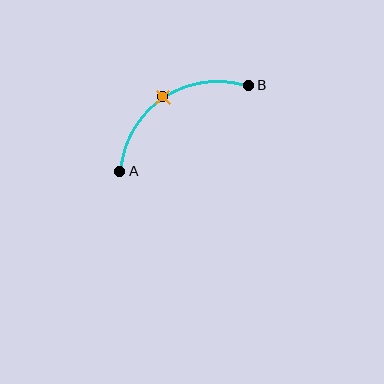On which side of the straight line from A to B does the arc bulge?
The arc bulges above and to the left of the straight line connecting A and B.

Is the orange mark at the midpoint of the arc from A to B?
Yes. The orange mark lies on the arc at equal arc-length from both A and B — it is the arc midpoint.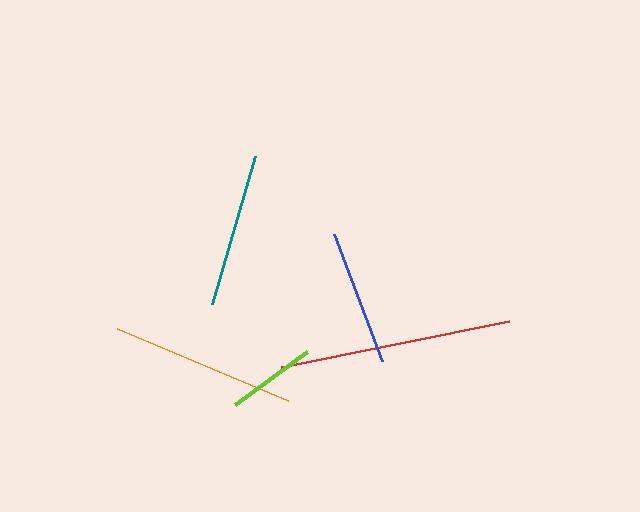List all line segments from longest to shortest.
From longest to shortest: red, orange, teal, blue, lime.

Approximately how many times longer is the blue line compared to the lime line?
The blue line is approximately 1.5 times the length of the lime line.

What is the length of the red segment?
The red segment is approximately 232 pixels long.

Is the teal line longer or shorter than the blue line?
The teal line is longer than the blue line.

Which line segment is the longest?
The red line is the longest at approximately 232 pixels.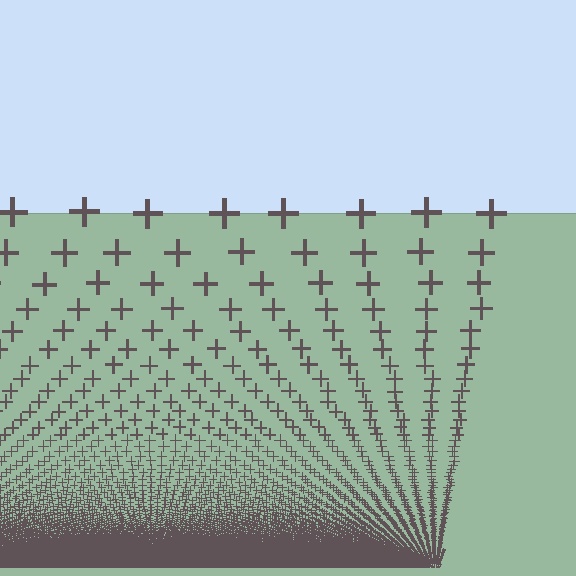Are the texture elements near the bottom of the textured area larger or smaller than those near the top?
Smaller. The gradient is inverted — elements near the bottom are smaller and denser.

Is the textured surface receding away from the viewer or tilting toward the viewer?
The surface appears to tilt toward the viewer. Texture elements get larger and sparser toward the top.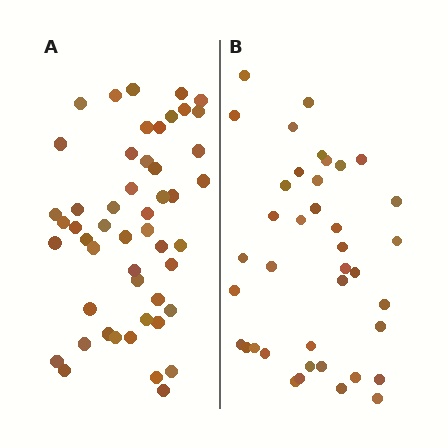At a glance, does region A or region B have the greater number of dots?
Region A (the left region) has more dots.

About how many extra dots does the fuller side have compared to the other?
Region A has roughly 12 or so more dots than region B.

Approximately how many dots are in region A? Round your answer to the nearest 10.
About 50 dots.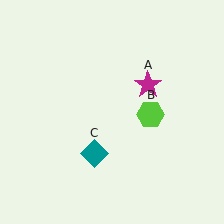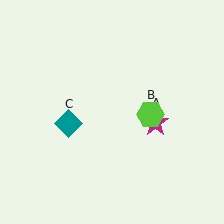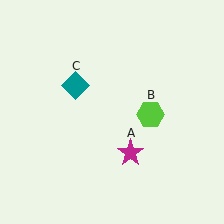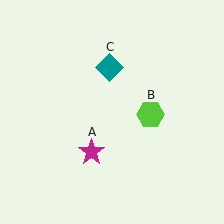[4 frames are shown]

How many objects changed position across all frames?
2 objects changed position: magenta star (object A), teal diamond (object C).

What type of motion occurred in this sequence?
The magenta star (object A), teal diamond (object C) rotated clockwise around the center of the scene.